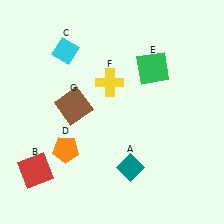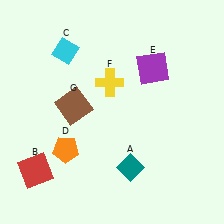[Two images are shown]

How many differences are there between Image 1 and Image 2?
There is 1 difference between the two images.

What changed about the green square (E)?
In Image 1, E is green. In Image 2, it changed to purple.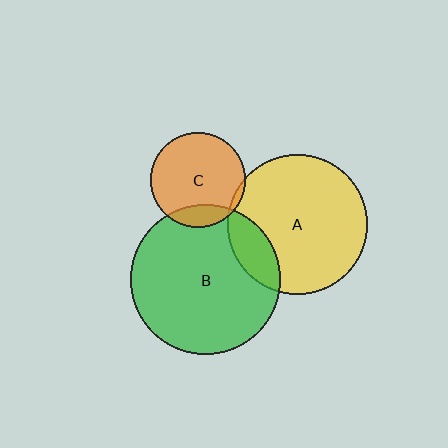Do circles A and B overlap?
Yes.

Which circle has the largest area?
Circle B (green).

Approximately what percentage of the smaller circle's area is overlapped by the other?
Approximately 15%.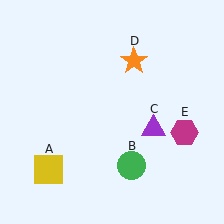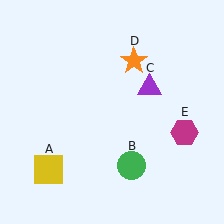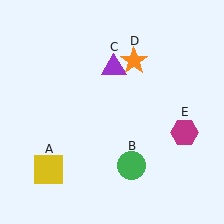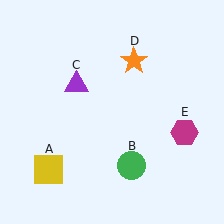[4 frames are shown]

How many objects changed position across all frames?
1 object changed position: purple triangle (object C).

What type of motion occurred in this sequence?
The purple triangle (object C) rotated counterclockwise around the center of the scene.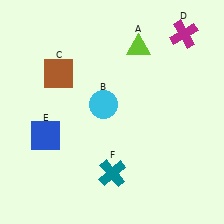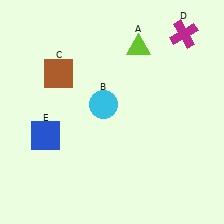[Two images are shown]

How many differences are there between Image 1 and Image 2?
There is 1 difference between the two images.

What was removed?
The teal cross (F) was removed in Image 2.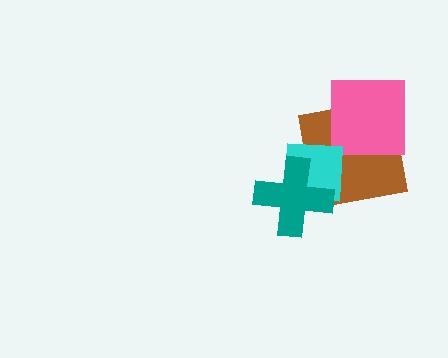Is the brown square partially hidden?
Yes, it is partially covered by another shape.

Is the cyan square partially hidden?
Yes, it is partially covered by another shape.